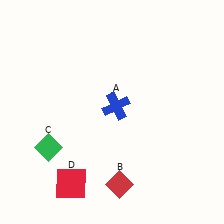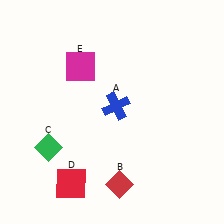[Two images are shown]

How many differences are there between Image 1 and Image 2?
There is 1 difference between the two images.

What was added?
A magenta square (E) was added in Image 2.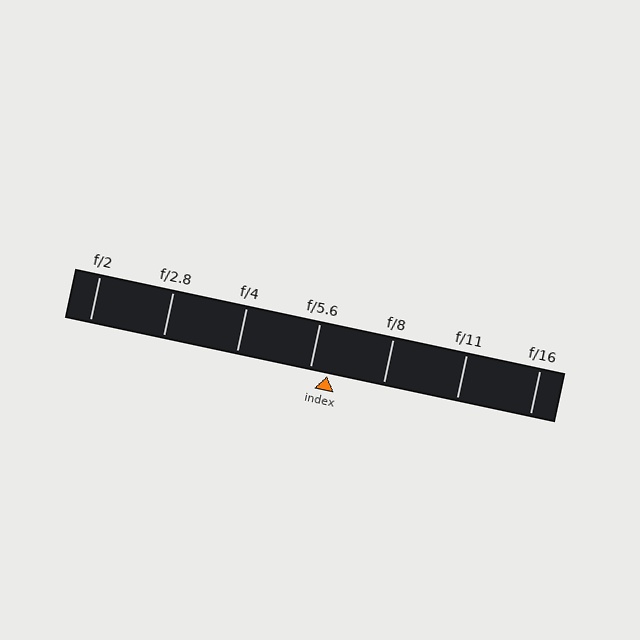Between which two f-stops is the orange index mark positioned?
The index mark is between f/5.6 and f/8.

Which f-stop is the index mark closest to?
The index mark is closest to f/5.6.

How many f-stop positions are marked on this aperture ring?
There are 7 f-stop positions marked.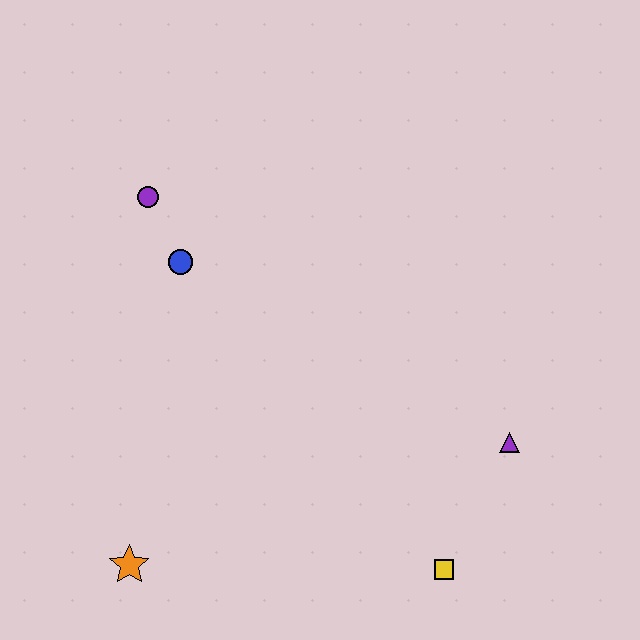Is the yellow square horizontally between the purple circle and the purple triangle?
Yes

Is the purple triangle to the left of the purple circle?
No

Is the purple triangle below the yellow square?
No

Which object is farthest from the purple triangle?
The purple circle is farthest from the purple triangle.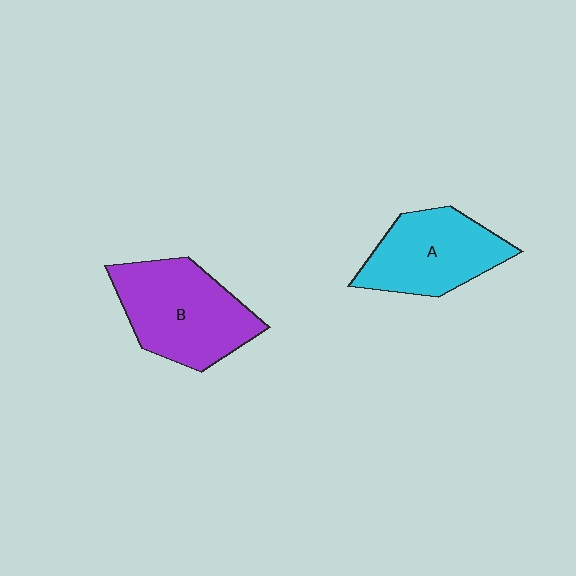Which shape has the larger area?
Shape B (purple).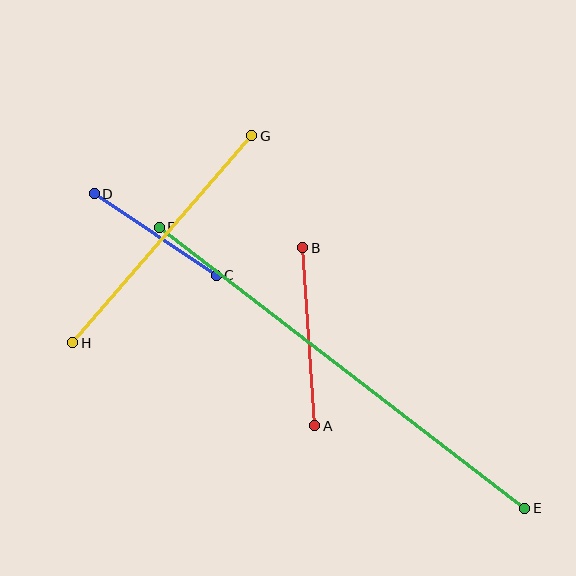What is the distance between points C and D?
The distance is approximately 147 pixels.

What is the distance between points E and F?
The distance is approximately 461 pixels.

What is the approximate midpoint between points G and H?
The midpoint is at approximately (162, 239) pixels.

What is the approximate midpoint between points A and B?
The midpoint is at approximately (309, 337) pixels.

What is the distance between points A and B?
The distance is approximately 178 pixels.